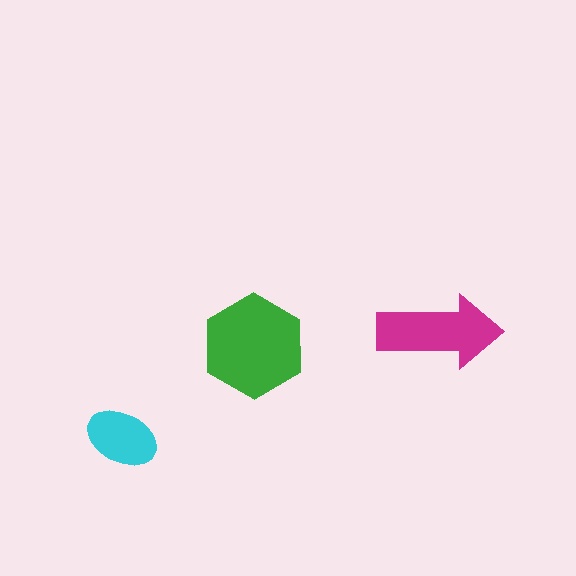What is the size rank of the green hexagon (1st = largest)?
1st.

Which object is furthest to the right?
The magenta arrow is rightmost.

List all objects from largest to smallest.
The green hexagon, the magenta arrow, the cyan ellipse.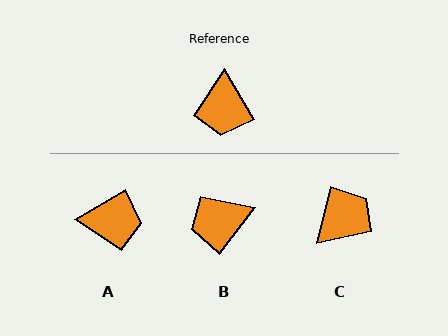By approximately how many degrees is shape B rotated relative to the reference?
Approximately 68 degrees clockwise.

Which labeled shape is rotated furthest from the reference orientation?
C, about 136 degrees away.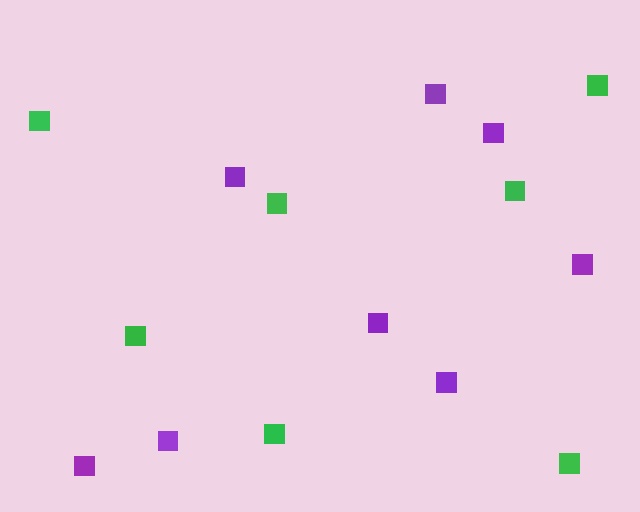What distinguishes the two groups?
There are 2 groups: one group of purple squares (8) and one group of green squares (7).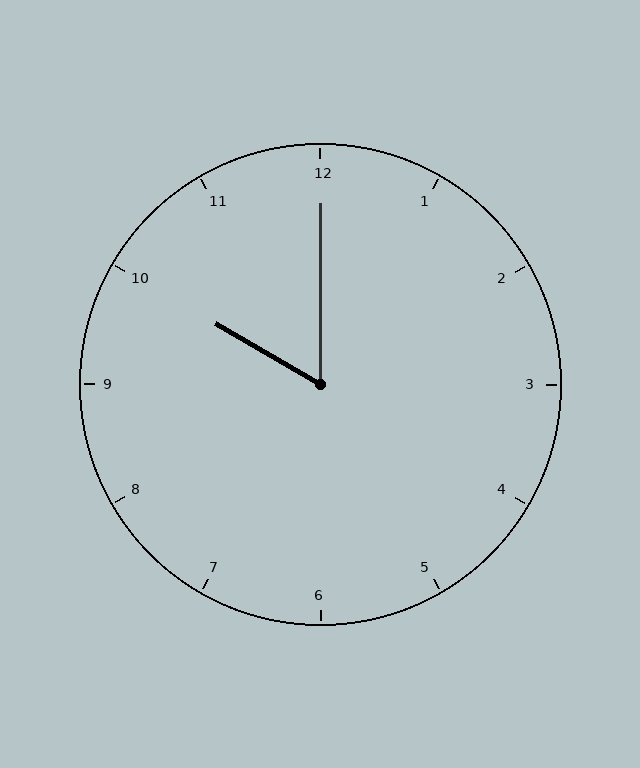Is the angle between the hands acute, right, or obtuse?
It is acute.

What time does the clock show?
10:00.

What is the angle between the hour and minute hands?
Approximately 60 degrees.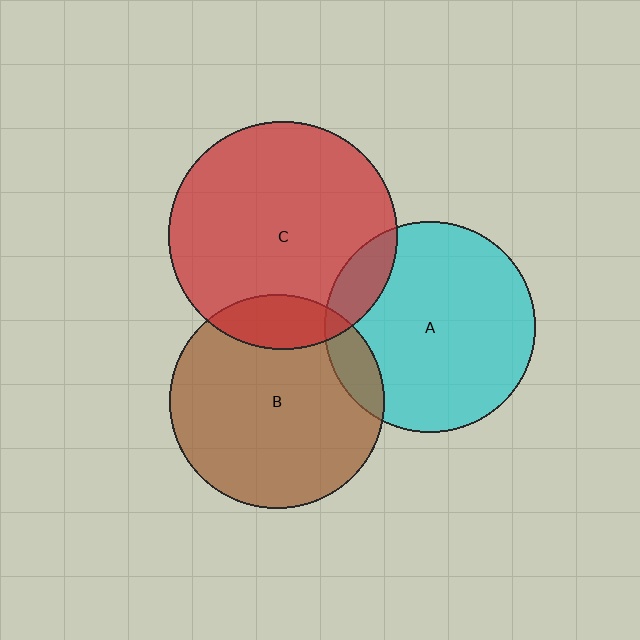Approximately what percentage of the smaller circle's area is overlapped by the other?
Approximately 10%.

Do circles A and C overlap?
Yes.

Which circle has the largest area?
Circle C (red).